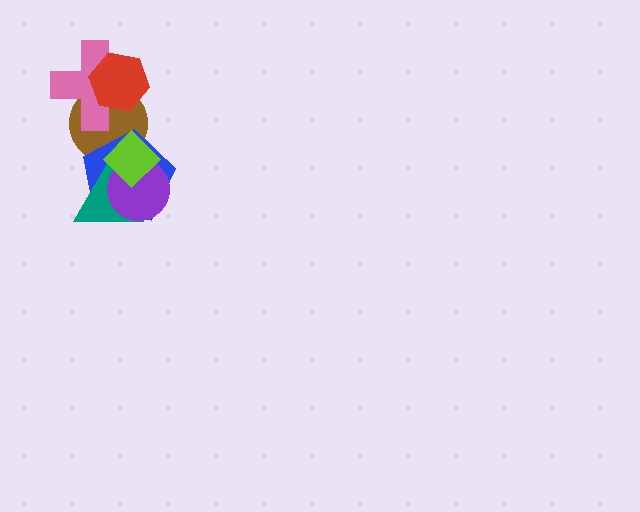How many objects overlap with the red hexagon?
2 objects overlap with the red hexagon.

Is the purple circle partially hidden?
Yes, it is partially covered by another shape.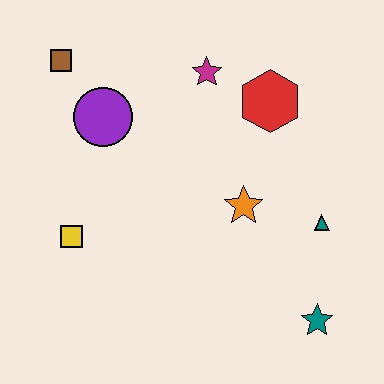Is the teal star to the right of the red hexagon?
Yes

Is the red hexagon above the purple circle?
Yes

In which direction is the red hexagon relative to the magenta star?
The red hexagon is to the right of the magenta star.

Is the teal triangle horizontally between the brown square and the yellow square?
No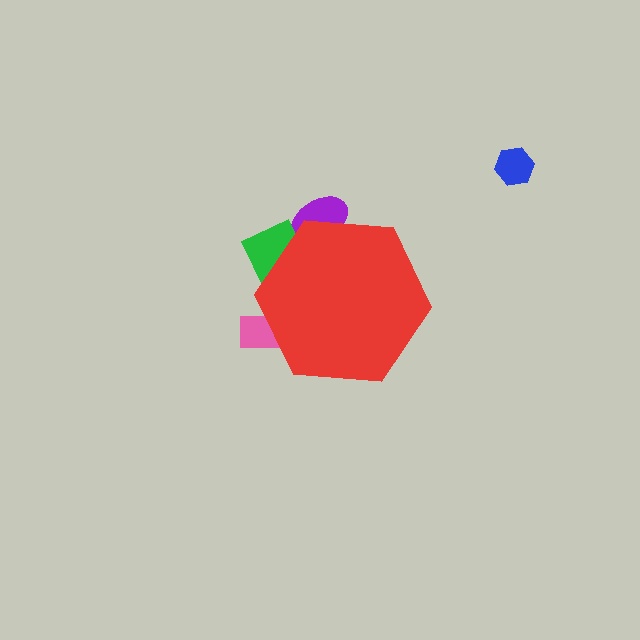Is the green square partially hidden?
Yes, the green square is partially hidden behind the red hexagon.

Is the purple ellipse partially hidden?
Yes, the purple ellipse is partially hidden behind the red hexagon.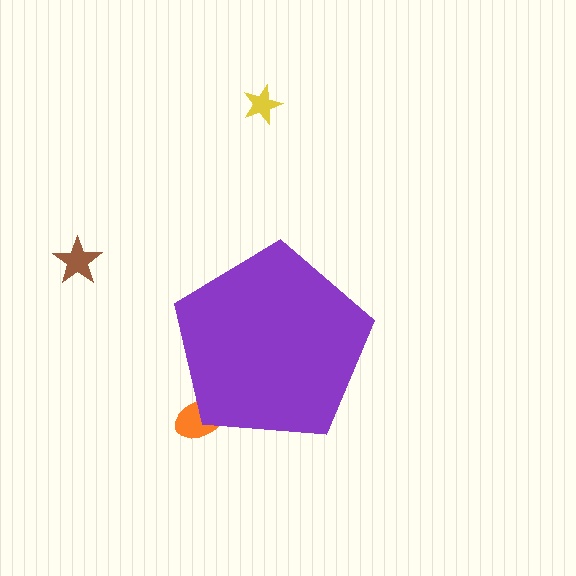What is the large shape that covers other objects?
A purple pentagon.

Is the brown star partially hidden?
No, the brown star is fully visible.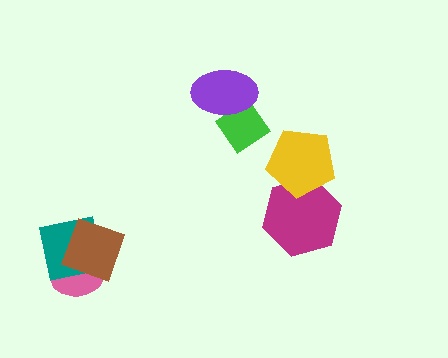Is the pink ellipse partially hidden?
Yes, it is partially covered by another shape.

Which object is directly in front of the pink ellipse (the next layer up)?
The teal square is directly in front of the pink ellipse.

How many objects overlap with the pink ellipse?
2 objects overlap with the pink ellipse.